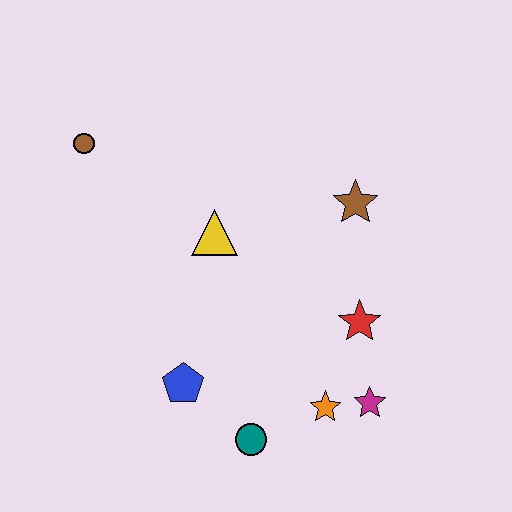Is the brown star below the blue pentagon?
No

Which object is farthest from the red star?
The brown circle is farthest from the red star.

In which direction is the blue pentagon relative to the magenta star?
The blue pentagon is to the left of the magenta star.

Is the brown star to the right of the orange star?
Yes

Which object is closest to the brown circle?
The yellow triangle is closest to the brown circle.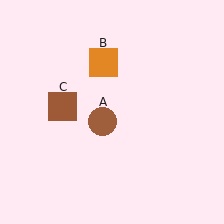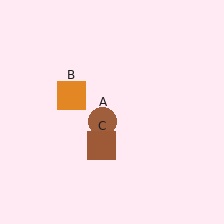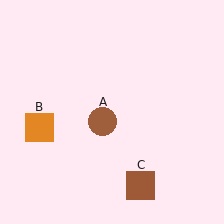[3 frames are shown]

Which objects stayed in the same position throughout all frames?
Brown circle (object A) remained stationary.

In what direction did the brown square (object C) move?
The brown square (object C) moved down and to the right.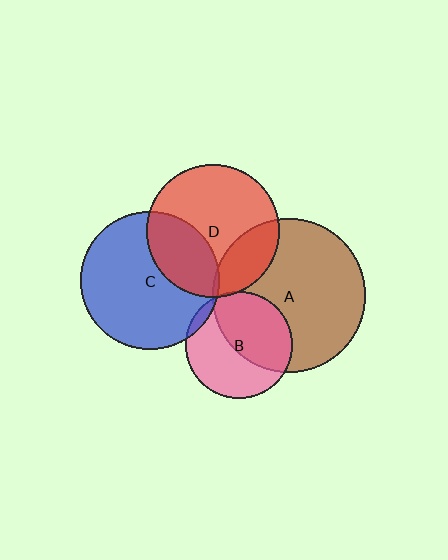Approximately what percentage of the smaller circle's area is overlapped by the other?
Approximately 30%.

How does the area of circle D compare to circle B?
Approximately 1.5 times.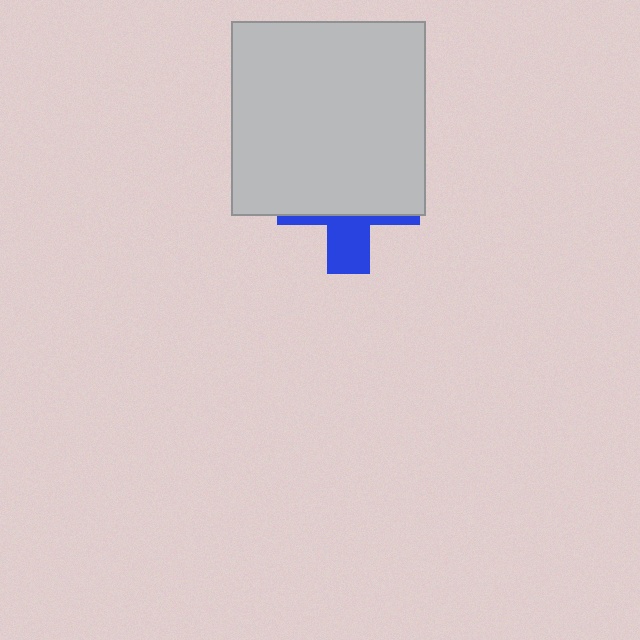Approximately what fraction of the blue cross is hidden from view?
Roughly 67% of the blue cross is hidden behind the light gray square.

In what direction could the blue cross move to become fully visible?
The blue cross could move down. That would shift it out from behind the light gray square entirely.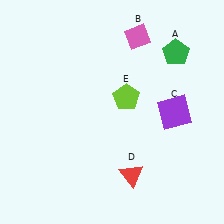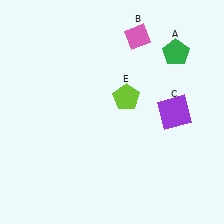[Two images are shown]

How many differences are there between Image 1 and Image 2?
There is 1 difference between the two images.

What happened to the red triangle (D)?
The red triangle (D) was removed in Image 2. It was in the bottom-right area of Image 1.